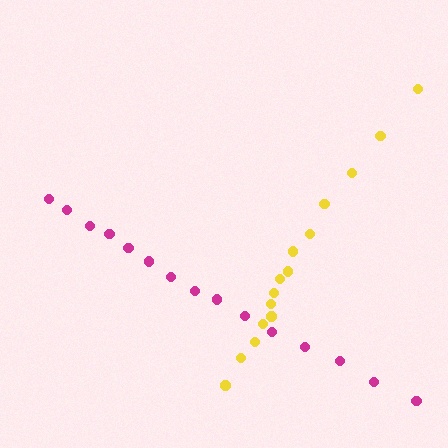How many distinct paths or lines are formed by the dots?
There are 2 distinct paths.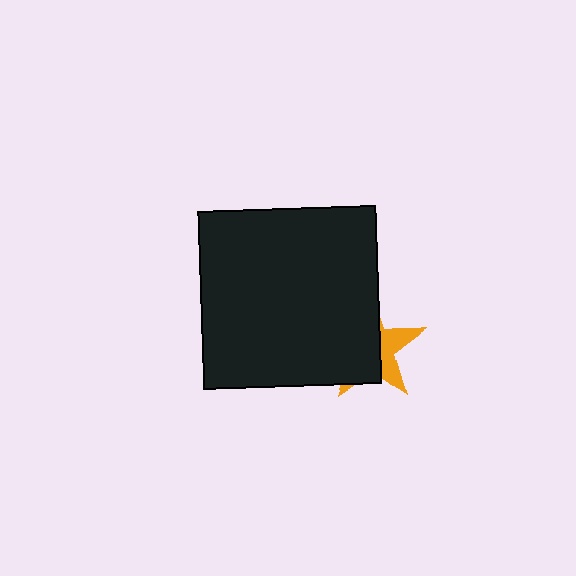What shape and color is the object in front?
The object in front is a black square.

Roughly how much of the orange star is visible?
A small part of it is visible (roughly 34%).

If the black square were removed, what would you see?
You would see the complete orange star.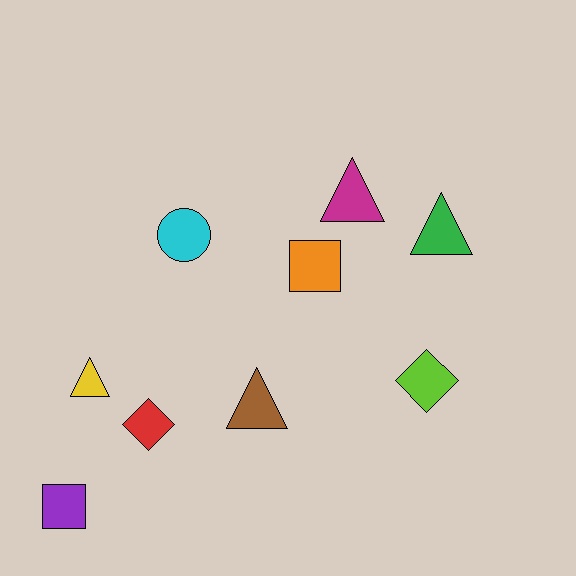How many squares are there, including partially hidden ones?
There are 2 squares.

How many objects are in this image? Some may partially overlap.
There are 9 objects.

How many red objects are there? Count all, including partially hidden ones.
There is 1 red object.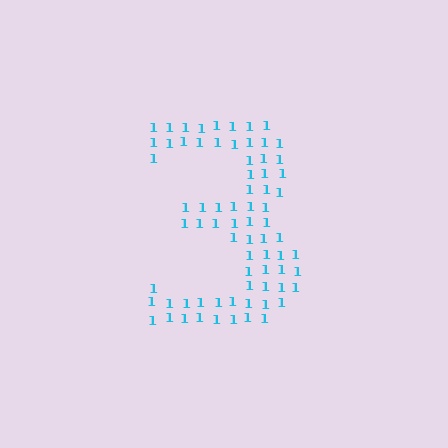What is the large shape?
The large shape is the digit 3.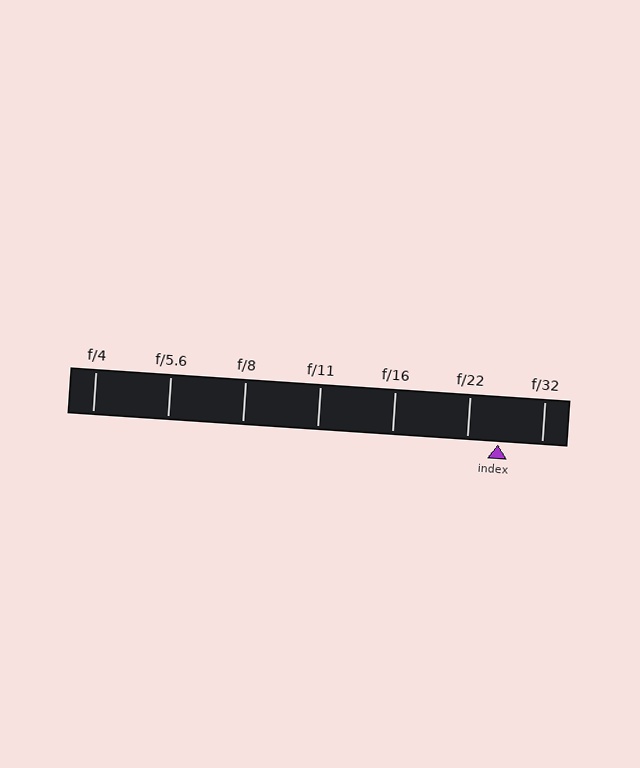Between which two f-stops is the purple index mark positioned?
The index mark is between f/22 and f/32.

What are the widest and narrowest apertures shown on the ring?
The widest aperture shown is f/4 and the narrowest is f/32.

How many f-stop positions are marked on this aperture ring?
There are 7 f-stop positions marked.